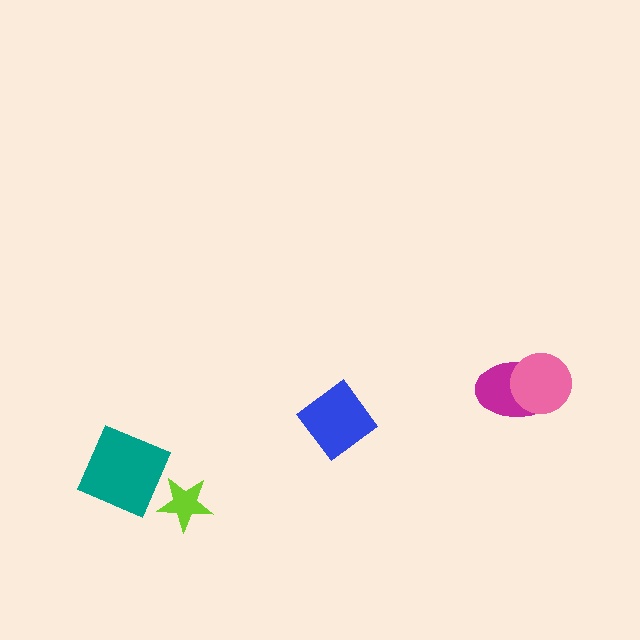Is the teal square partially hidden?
No, no other shape covers it.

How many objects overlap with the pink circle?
1 object overlaps with the pink circle.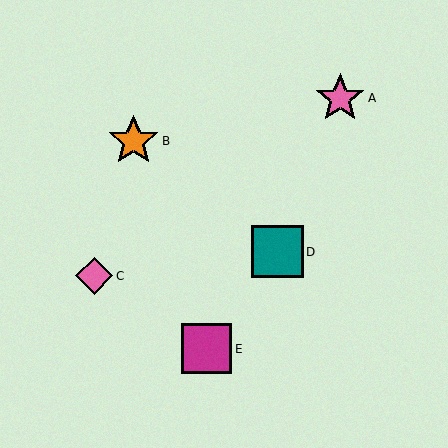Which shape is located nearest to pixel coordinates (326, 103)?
The pink star (labeled A) at (340, 98) is nearest to that location.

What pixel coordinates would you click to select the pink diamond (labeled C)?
Click at (94, 275) to select the pink diamond C.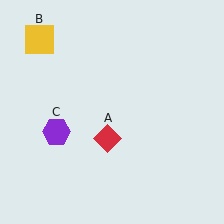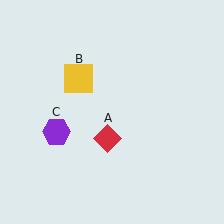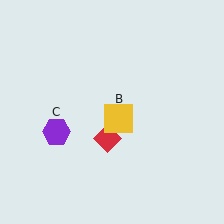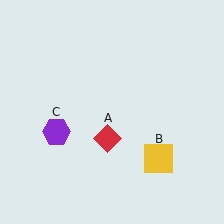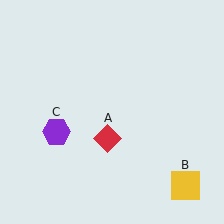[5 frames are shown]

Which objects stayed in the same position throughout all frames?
Red diamond (object A) and purple hexagon (object C) remained stationary.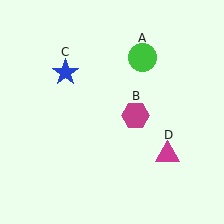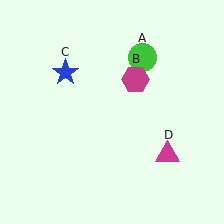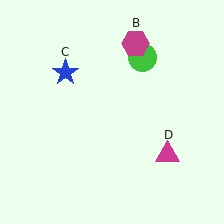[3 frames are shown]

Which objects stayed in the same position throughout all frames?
Green circle (object A) and blue star (object C) and magenta triangle (object D) remained stationary.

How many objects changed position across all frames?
1 object changed position: magenta hexagon (object B).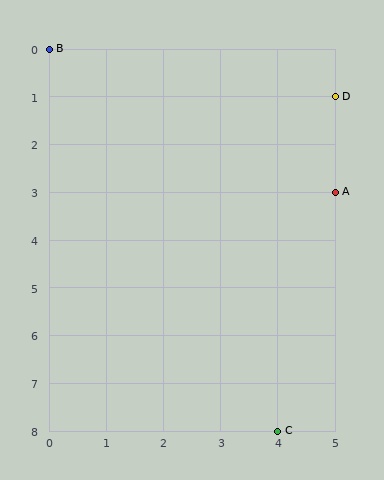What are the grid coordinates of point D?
Point D is at grid coordinates (5, 1).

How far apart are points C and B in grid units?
Points C and B are 4 columns and 8 rows apart (about 8.9 grid units diagonally).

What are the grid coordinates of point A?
Point A is at grid coordinates (5, 3).